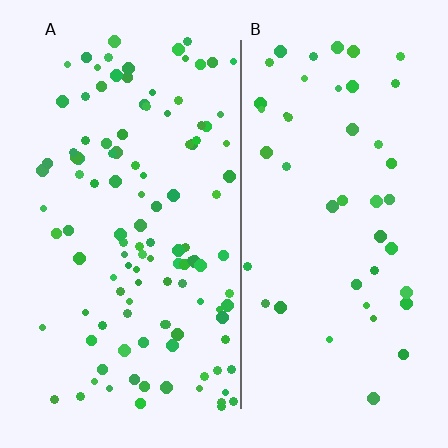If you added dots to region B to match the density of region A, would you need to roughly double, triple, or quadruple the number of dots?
Approximately triple.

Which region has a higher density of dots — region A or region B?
A (the left).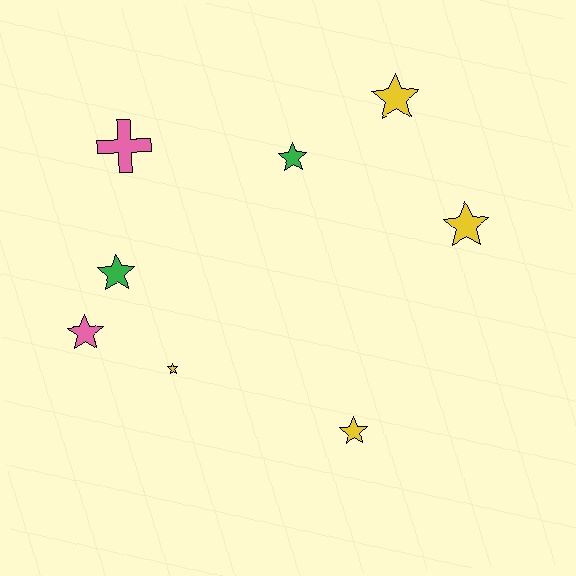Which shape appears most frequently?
Star, with 7 objects.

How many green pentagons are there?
There are no green pentagons.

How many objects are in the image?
There are 8 objects.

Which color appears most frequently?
Yellow, with 4 objects.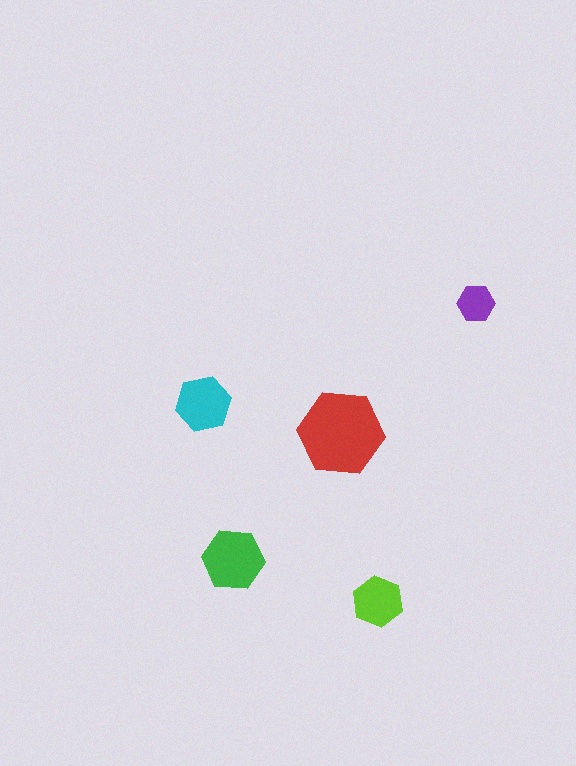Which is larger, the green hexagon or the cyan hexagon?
The green one.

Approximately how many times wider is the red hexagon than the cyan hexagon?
About 1.5 times wider.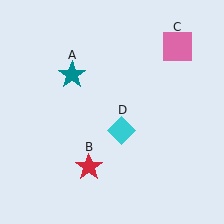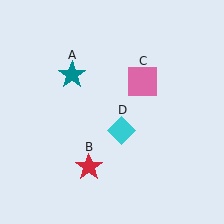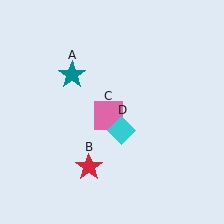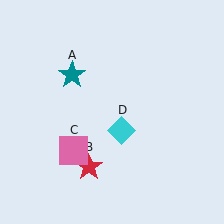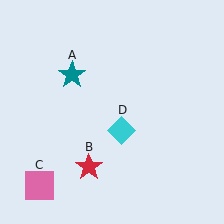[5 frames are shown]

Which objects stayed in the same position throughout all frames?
Teal star (object A) and red star (object B) and cyan diamond (object D) remained stationary.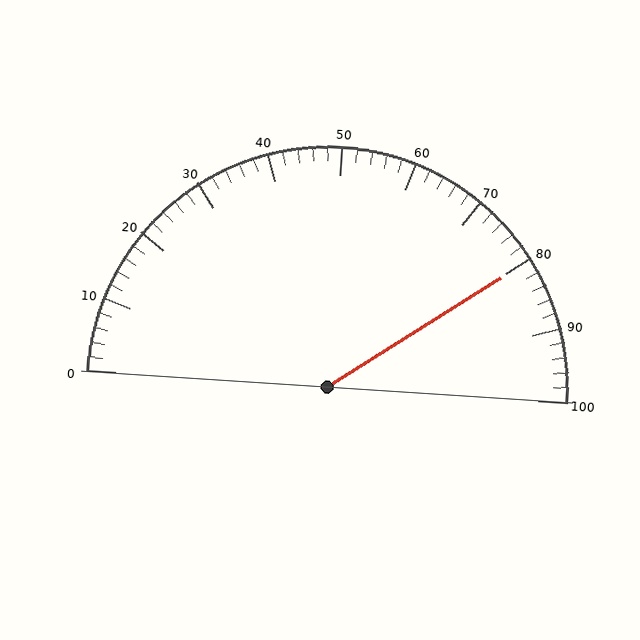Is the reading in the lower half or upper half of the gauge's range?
The reading is in the upper half of the range (0 to 100).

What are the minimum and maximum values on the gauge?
The gauge ranges from 0 to 100.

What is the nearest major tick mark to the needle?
The nearest major tick mark is 80.